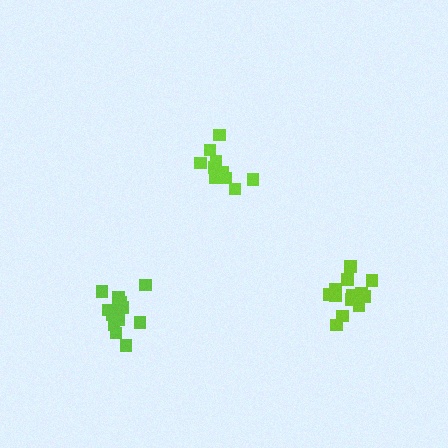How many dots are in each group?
Group 1: 12 dots, Group 2: 14 dots, Group 3: 10 dots (36 total).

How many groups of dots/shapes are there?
There are 3 groups.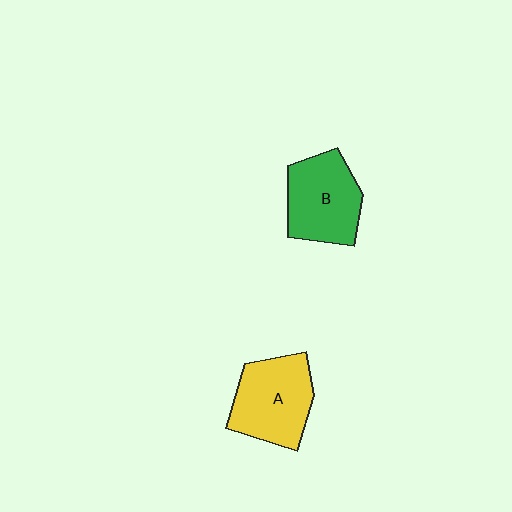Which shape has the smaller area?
Shape B (green).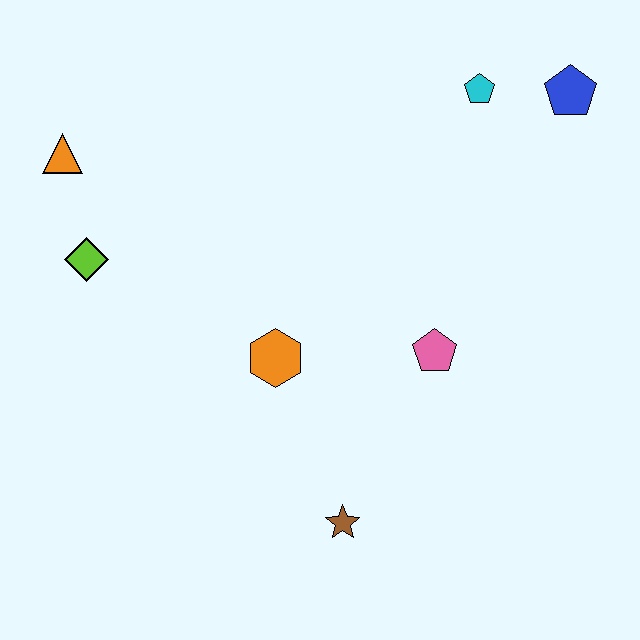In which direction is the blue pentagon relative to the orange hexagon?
The blue pentagon is to the right of the orange hexagon.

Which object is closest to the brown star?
The orange hexagon is closest to the brown star.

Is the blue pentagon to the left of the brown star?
No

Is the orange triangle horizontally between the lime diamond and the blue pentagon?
No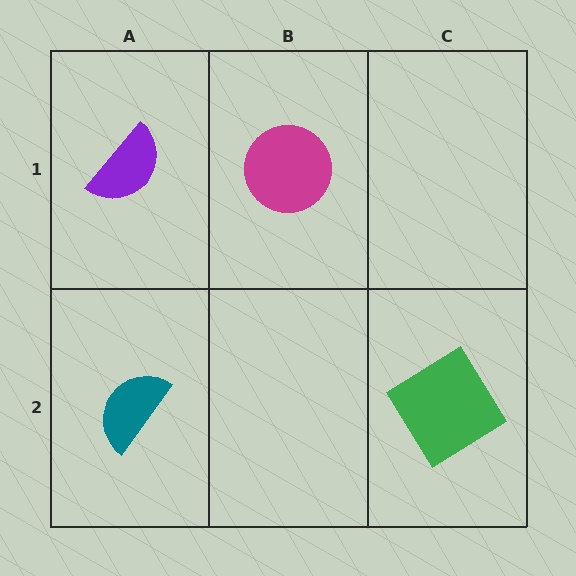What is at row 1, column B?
A magenta circle.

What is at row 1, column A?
A purple semicircle.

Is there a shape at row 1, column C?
No, that cell is empty.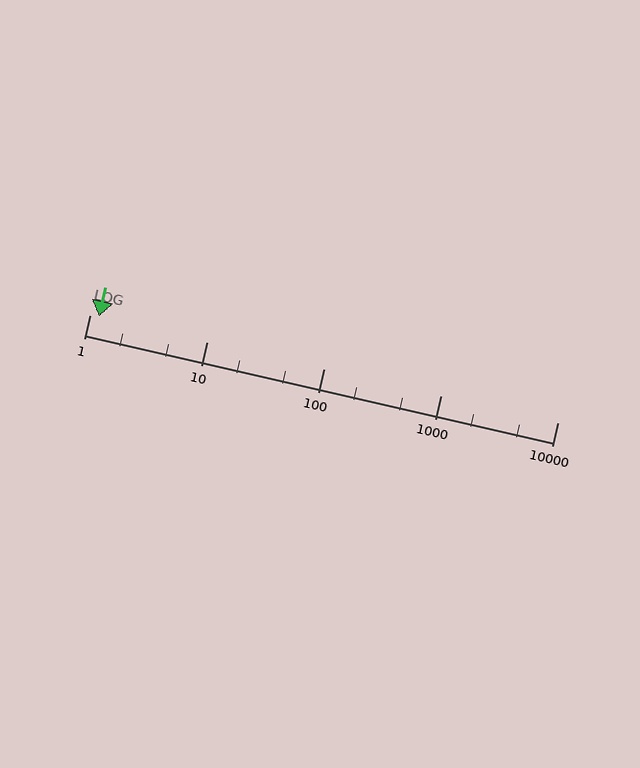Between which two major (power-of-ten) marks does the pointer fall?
The pointer is between 1 and 10.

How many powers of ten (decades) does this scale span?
The scale spans 4 decades, from 1 to 10000.